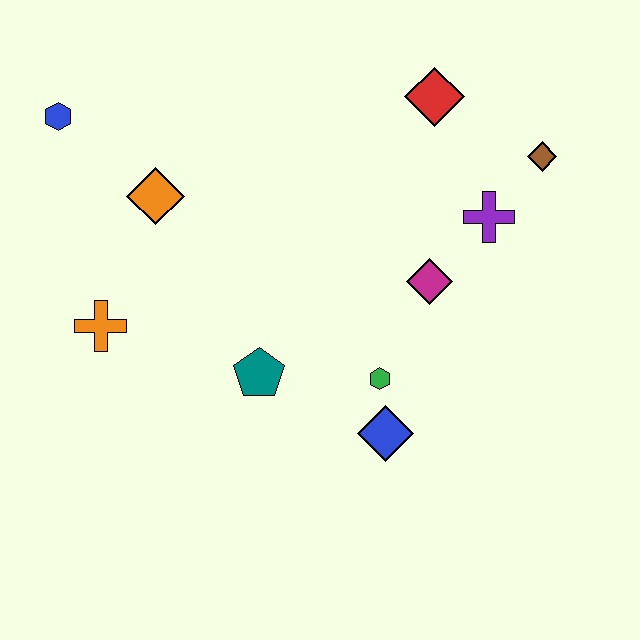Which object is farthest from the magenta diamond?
The blue hexagon is farthest from the magenta diamond.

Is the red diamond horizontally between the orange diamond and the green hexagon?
No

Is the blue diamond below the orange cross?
Yes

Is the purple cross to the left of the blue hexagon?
No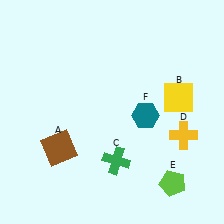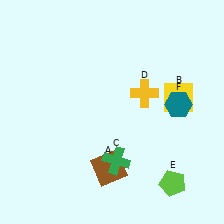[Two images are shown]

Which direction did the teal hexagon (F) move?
The teal hexagon (F) moved right.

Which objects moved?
The objects that moved are: the brown square (A), the yellow cross (D), the teal hexagon (F).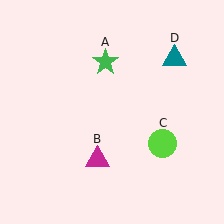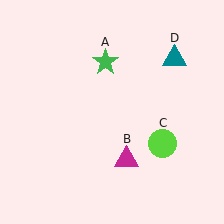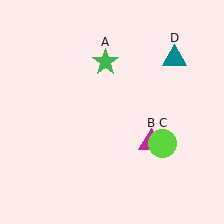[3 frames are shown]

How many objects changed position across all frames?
1 object changed position: magenta triangle (object B).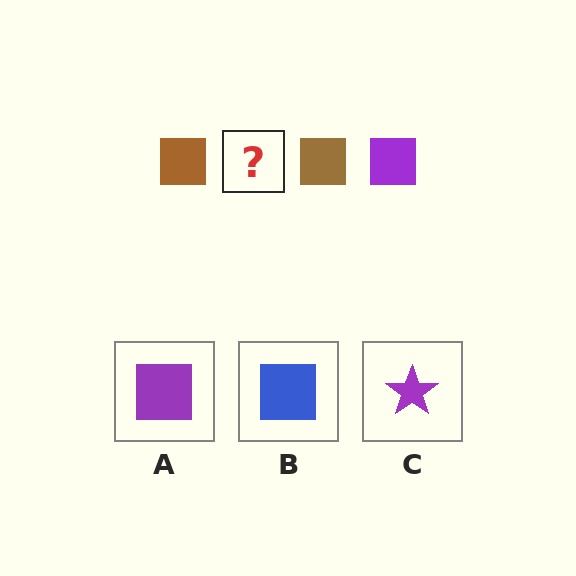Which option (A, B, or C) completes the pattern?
A.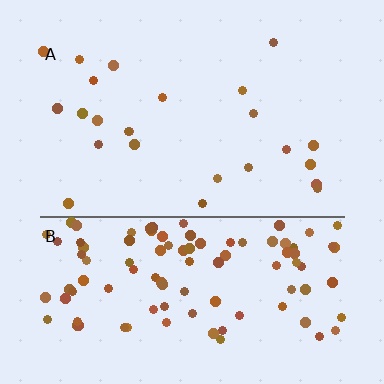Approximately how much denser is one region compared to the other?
Approximately 4.3× — region B over region A.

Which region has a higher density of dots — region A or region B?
B (the bottom).